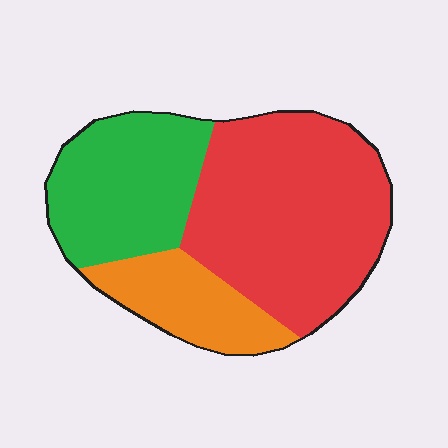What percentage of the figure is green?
Green covers 30% of the figure.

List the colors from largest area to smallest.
From largest to smallest: red, green, orange.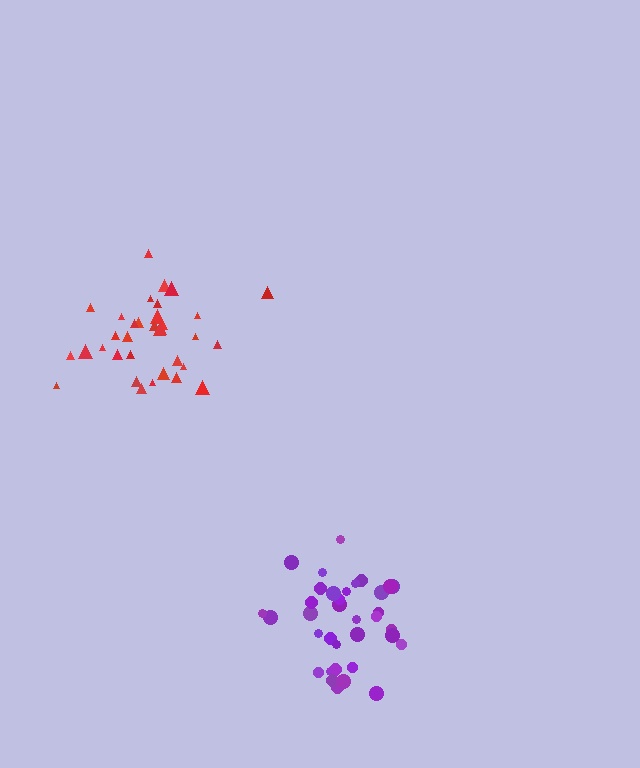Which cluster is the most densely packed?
Purple.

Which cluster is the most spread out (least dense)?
Red.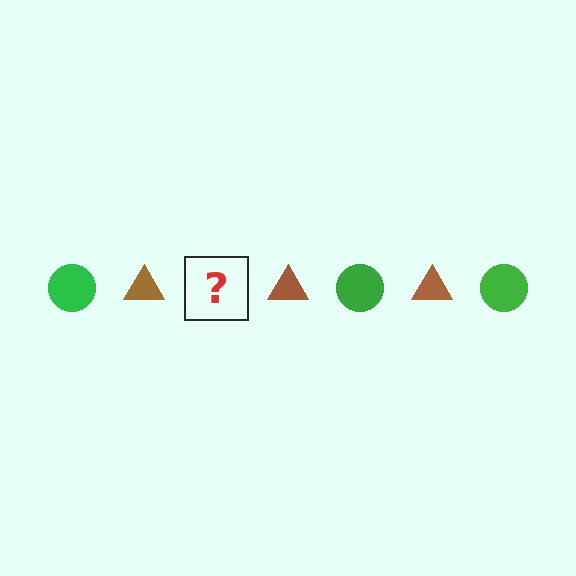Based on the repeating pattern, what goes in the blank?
The blank should be a green circle.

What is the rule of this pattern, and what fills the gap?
The rule is that the pattern alternates between green circle and brown triangle. The gap should be filled with a green circle.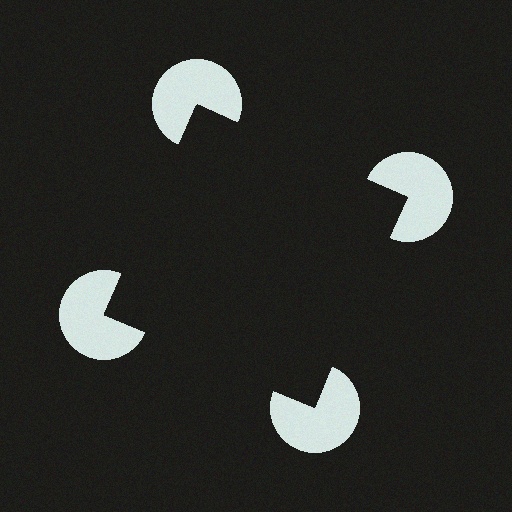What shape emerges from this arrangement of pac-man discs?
An illusory square — its edges are inferred from the aligned wedge cuts in the pac-man discs, not physically drawn.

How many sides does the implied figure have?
4 sides.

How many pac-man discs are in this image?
There are 4 — one at each vertex of the illusory square.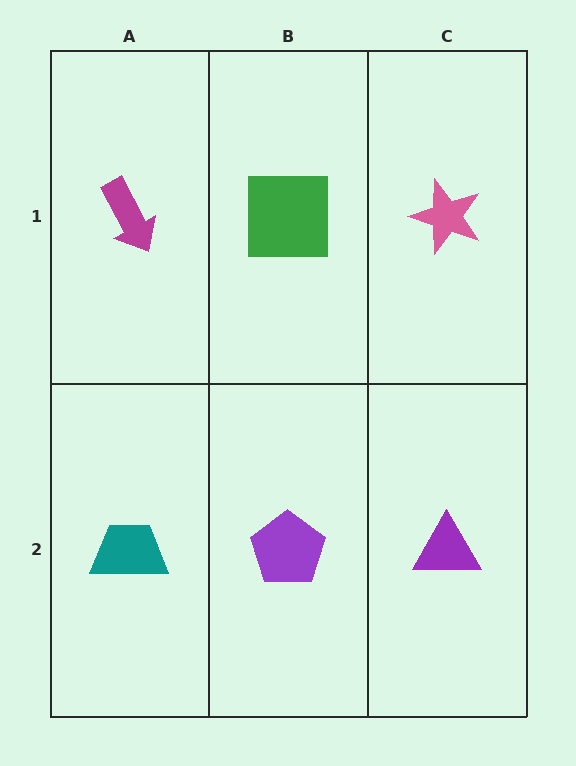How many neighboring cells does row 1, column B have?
3.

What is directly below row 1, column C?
A purple triangle.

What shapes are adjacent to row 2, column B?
A green square (row 1, column B), a teal trapezoid (row 2, column A), a purple triangle (row 2, column C).